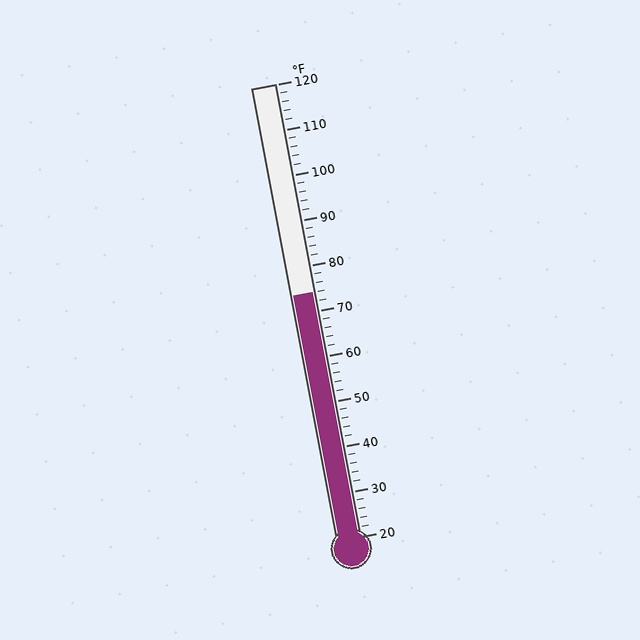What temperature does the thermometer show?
The thermometer shows approximately 74°F.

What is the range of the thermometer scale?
The thermometer scale ranges from 20°F to 120°F.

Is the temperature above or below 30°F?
The temperature is above 30°F.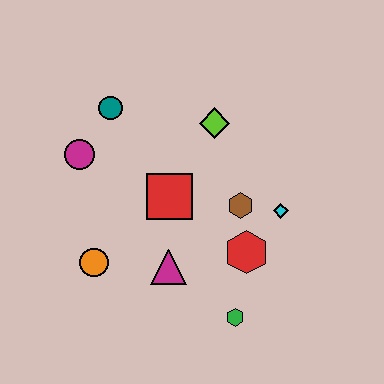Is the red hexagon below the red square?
Yes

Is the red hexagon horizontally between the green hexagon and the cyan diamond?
Yes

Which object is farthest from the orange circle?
The cyan diamond is farthest from the orange circle.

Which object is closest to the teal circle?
The magenta circle is closest to the teal circle.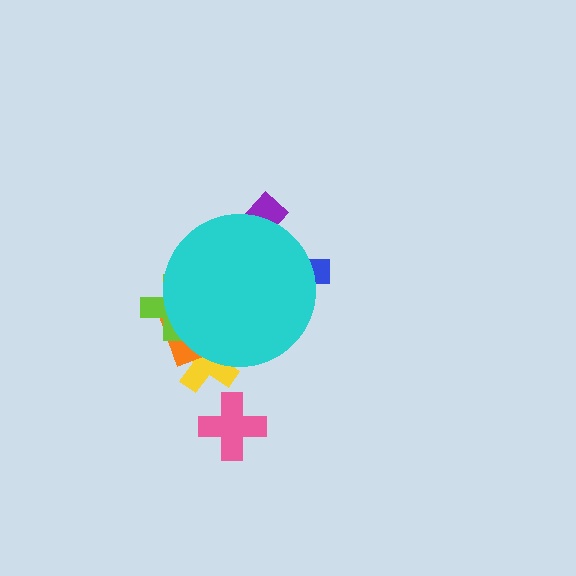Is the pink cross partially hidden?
No, the pink cross is fully visible.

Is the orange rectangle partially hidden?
Yes, the orange rectangle is partially hidden behind the cyan circle.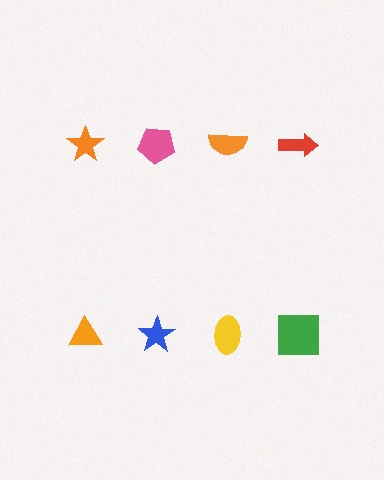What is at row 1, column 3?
An orange semicircle.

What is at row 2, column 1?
An orange triangle.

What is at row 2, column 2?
A blue star.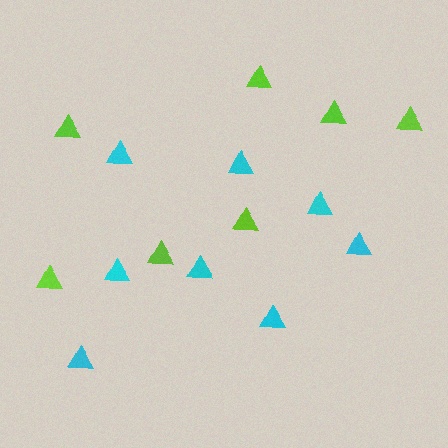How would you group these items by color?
There are 2 groups: one group of cyan triangles (8) and one group of lime triangles (7).